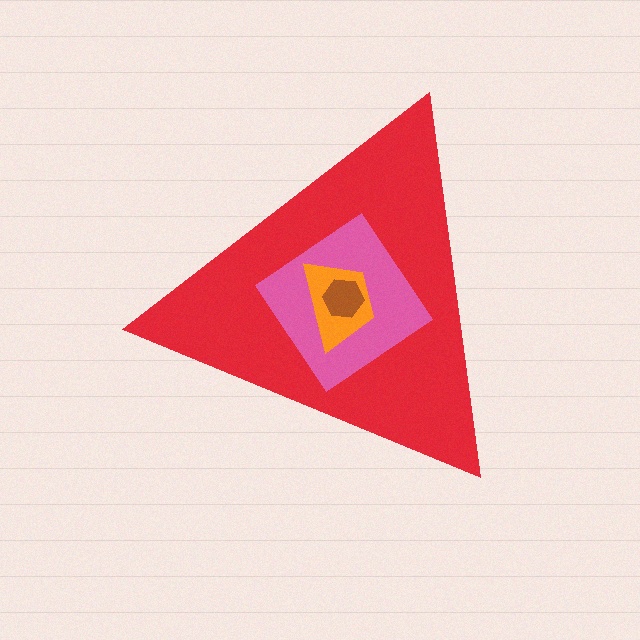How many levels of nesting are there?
4.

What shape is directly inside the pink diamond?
The orange trapezoid.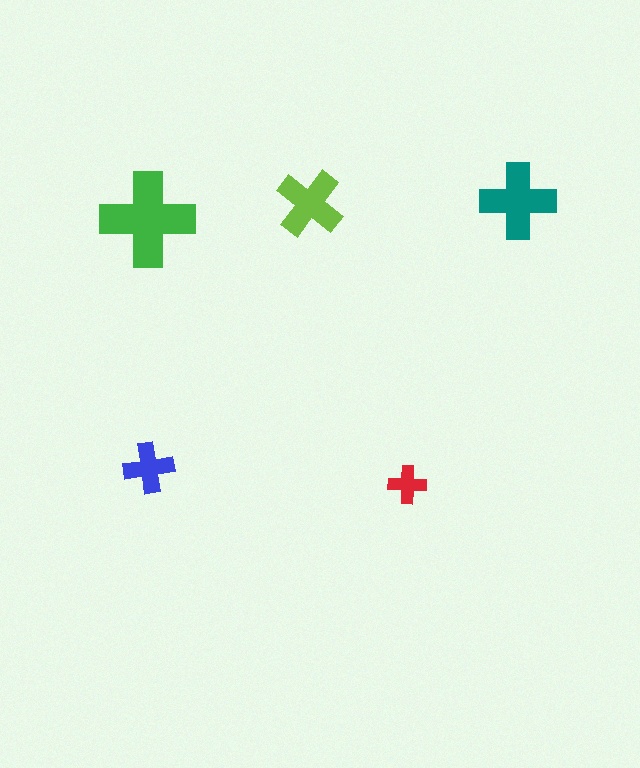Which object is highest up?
The teal cross is topmost.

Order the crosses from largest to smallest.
the green one, the teal one, the lime one, the blue one, the red one.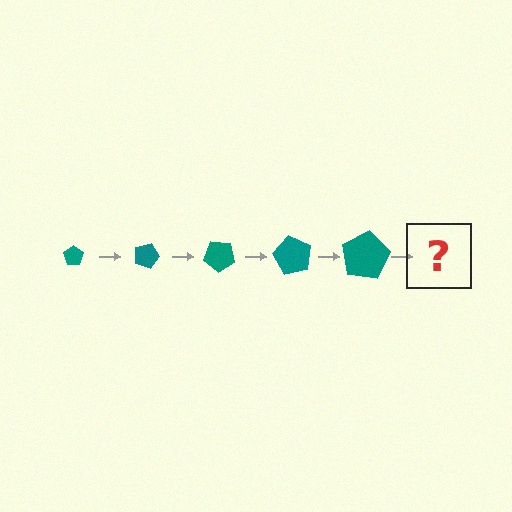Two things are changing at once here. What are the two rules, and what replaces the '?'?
The two rules are that the pentagon grows larger each step and it rotates 20 degrees each step. The '?' should be a pentagon, larger than the previous one and rotated 100 degrees from the start.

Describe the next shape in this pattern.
It should be a pentagon, larger than the previous one and rotated 100 degrees from the start.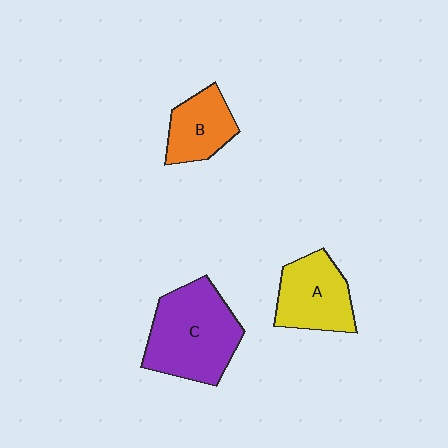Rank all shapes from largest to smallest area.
From largest to smallest: C (purple), A (yellow), B (orange).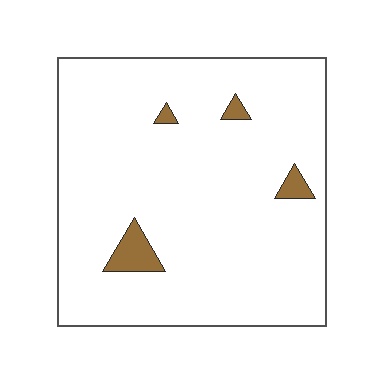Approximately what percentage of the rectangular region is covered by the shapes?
Approximately 5%.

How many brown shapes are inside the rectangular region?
4.